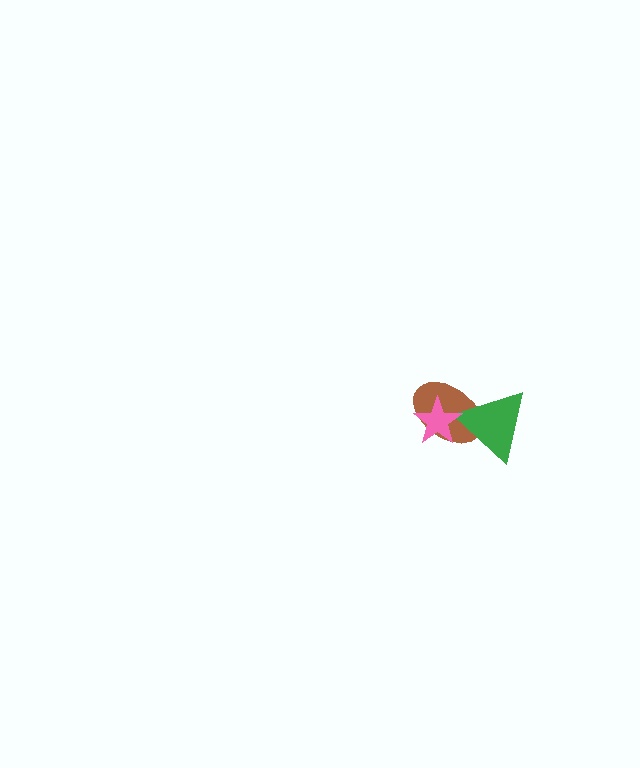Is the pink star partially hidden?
No, no other shape covers it.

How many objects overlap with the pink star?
2 objects overlap with the pink star.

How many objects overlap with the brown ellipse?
2 objects overlap with the brown ellipse.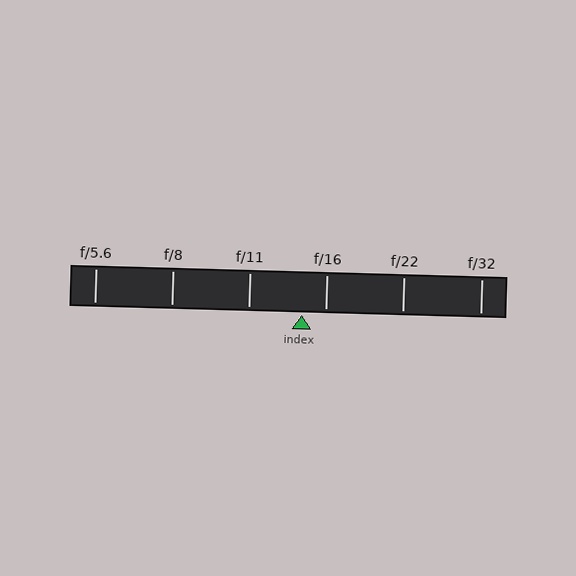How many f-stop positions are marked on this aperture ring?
There are 6 f-stop positions marked.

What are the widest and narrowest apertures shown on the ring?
The widest aperture shown is f/5.6 and the narrowest is f/32.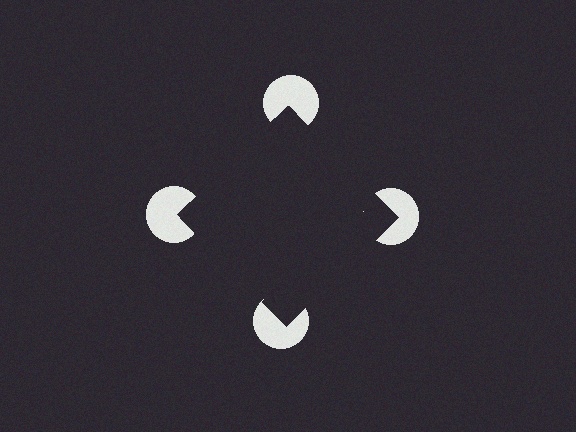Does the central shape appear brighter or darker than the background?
It typically appears slightly darker than the background, even though no actual brightness change is drawn.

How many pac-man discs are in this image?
There are 4 — one at each vertex of the illusory square.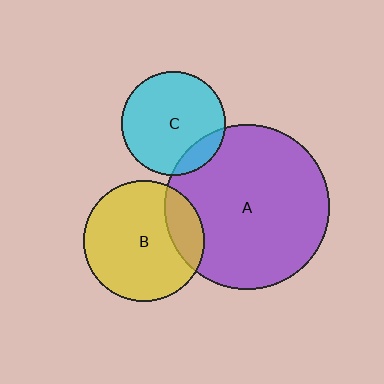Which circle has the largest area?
Circle A (purple).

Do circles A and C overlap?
Yes.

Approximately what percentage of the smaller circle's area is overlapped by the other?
Approximately 15%.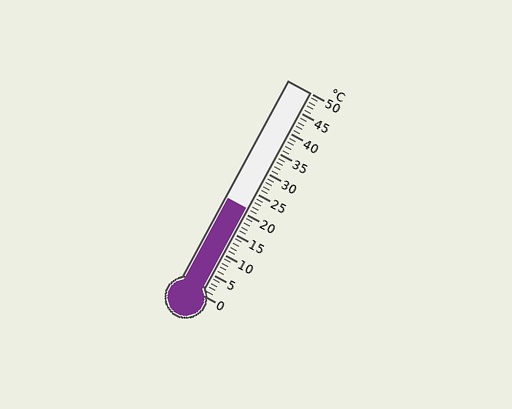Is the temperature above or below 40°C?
The temperature is below 40°C.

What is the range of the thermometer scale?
The thermometer scale ranges from 0°C to 50°C.